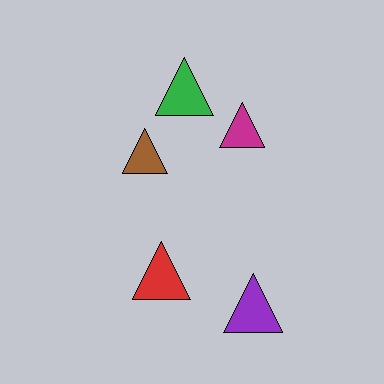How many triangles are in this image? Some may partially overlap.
There are 5 triangles.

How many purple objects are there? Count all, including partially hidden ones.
There is 1 purple object.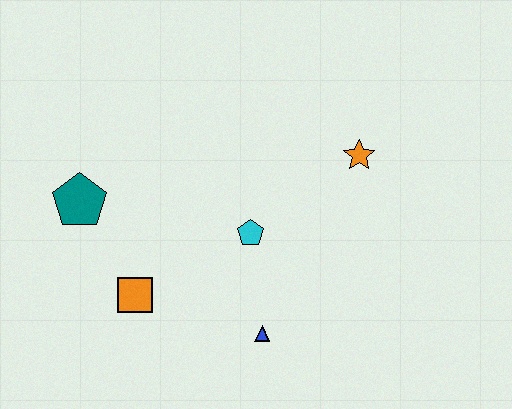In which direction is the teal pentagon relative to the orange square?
The teal pentagon is above the orange square.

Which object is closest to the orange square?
The teal pentagon is closest to the orange square.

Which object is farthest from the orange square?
The orange star is farthest from the orange square.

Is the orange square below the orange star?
Yes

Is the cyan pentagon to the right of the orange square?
Yes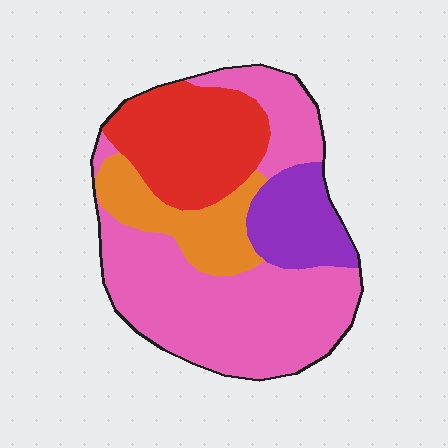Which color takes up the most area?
Pink, at roughly 50%.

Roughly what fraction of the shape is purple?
Purple covers roughly 15% of the shape.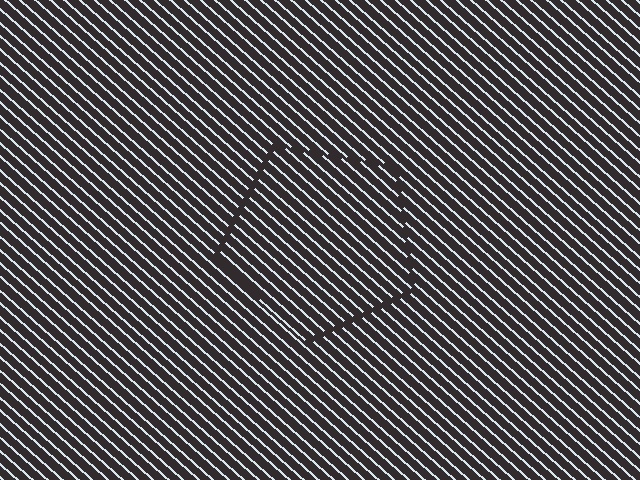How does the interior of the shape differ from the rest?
The interior of the shape contains the same grating, shifted by half a period — the contour is defined by the phase discontinuity where line-ends from the inner and outer gratings abut.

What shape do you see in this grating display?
An illusory pentagon. The interior of the shape contains the same grating, shifted by half a period — the contour is defined by the phase discontinuity where line-ends from the inner and outer gratings abut.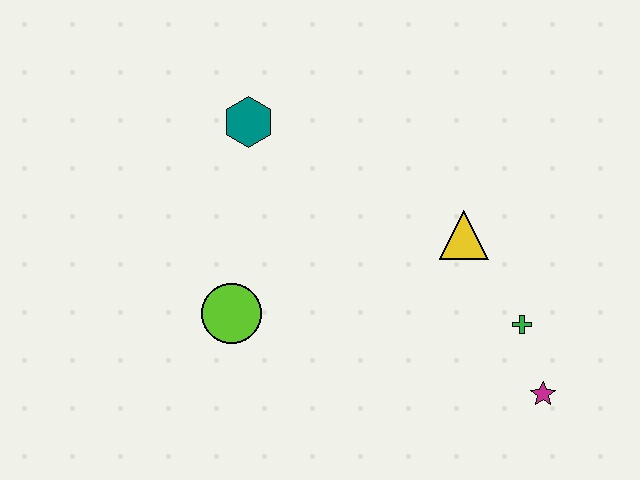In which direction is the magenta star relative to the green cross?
The magenta star is below the green cross.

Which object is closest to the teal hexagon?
The lime circle is closest to the teal hexagon.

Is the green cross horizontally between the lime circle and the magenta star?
Yes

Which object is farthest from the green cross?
The teal hexagon is farthest from the green cross.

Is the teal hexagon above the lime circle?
Yes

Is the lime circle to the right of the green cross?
No